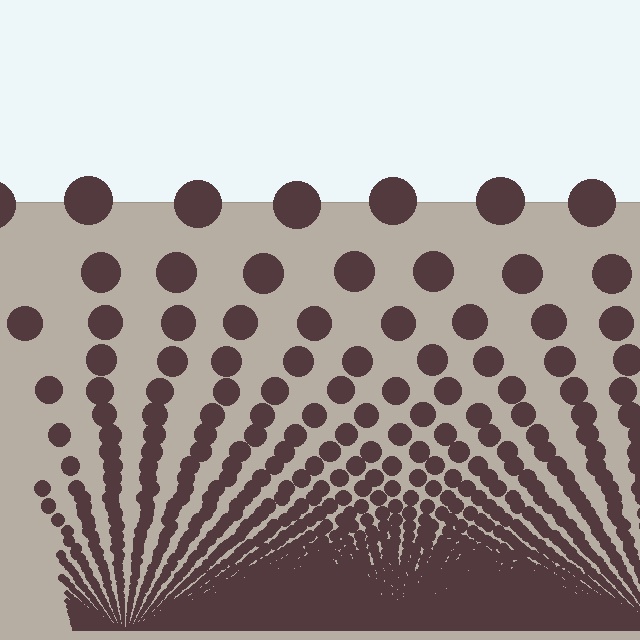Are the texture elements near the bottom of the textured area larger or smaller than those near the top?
Smaller. The gradient is inverted — elements near the bottom are smaller and denser.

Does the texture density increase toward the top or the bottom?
Density increases toward the bottom.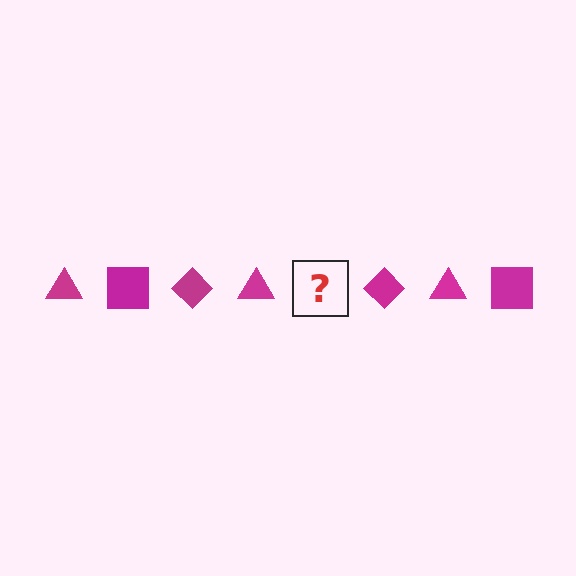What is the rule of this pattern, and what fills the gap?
The rule is that the pattern cycles through triangle, square, diamond shapes in magenta. The gap should be filled with a magenta square.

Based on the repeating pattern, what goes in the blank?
The blank should be a magenta square.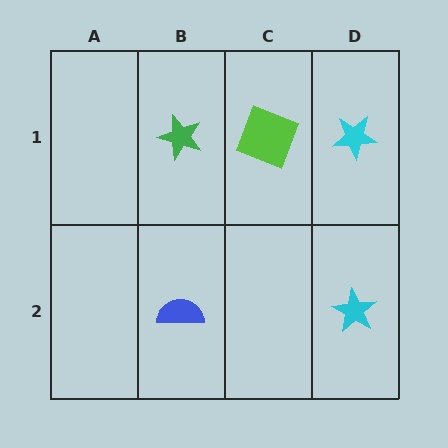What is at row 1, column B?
A green star.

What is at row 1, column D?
A cyan star.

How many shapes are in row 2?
2 shapes.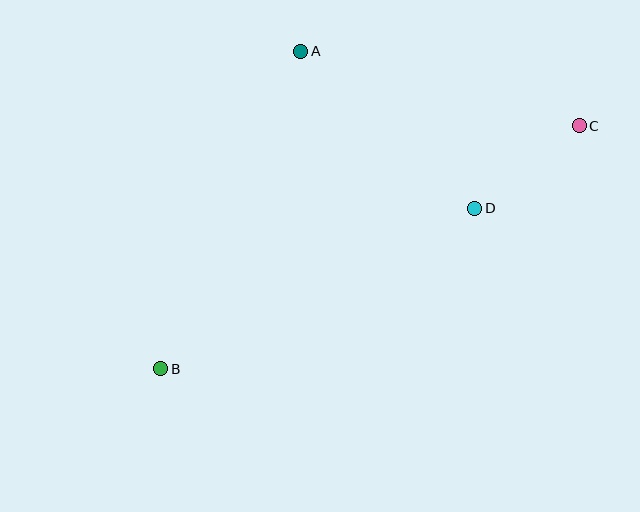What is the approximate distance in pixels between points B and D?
The distance between B and D is approximately 353 pixels.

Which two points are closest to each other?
Points C and D are closest to each other.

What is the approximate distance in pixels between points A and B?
The distance between A and B is approximately 347 pixels.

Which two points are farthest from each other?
Points B and C are farthest from each other.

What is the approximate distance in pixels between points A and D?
The distance between A and D is approximately 234 pixels.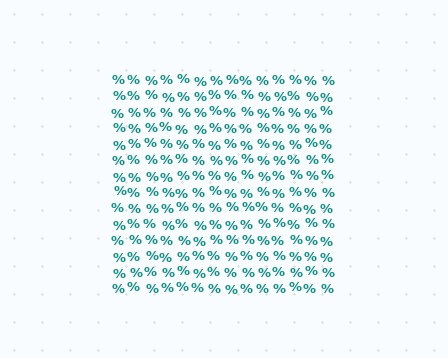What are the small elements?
The small elements are percent signs.